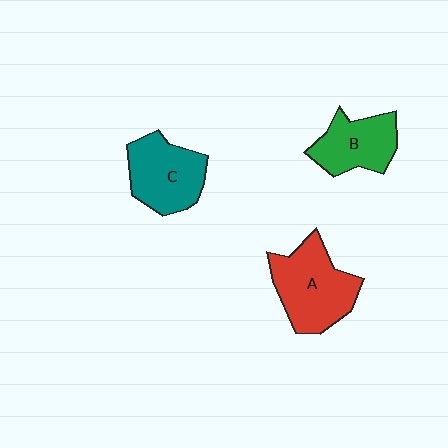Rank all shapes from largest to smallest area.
From largest to smallest: A (red), C (teal), B (green).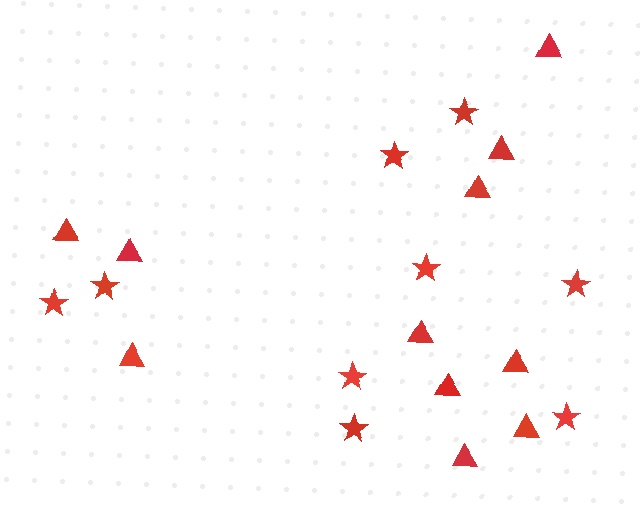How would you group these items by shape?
There are 2 groups: one group of stars (9) and one group of triangles (11).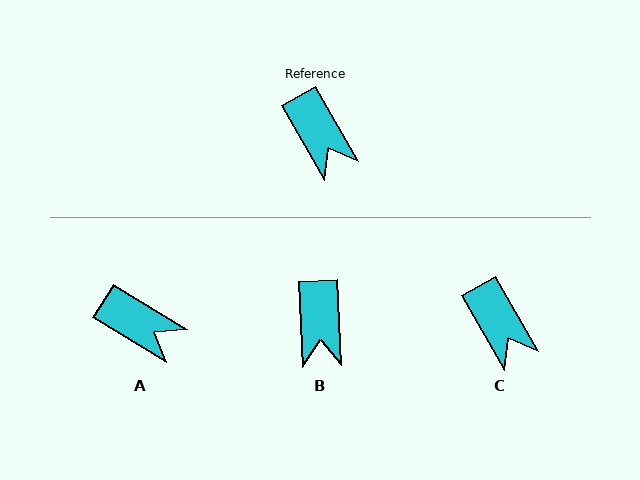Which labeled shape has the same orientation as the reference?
C.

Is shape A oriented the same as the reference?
No, it is off by about 29 degrees.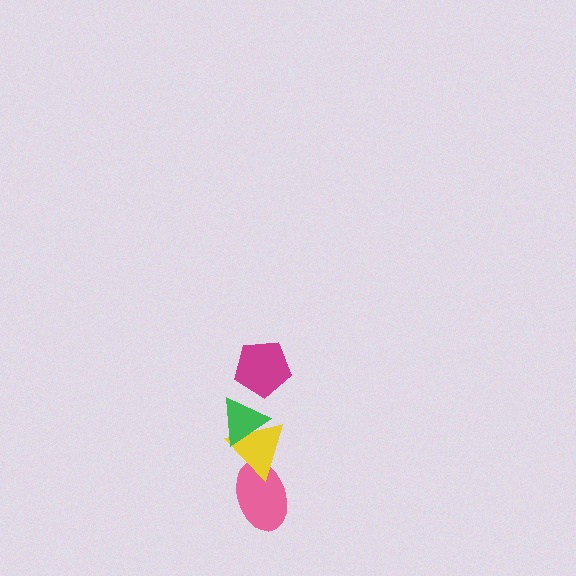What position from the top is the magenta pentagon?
The magenta pentagon is 1st from the top.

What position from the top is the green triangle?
The green triangle is 2nd from the top.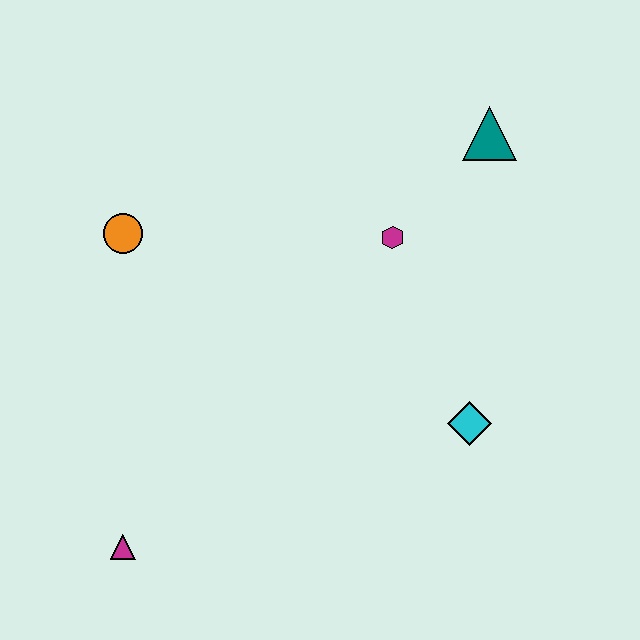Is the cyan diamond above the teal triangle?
No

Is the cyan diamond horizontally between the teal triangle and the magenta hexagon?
Yes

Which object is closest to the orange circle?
The magenta hexagon is closest to the orange circle.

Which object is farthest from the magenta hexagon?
The magenta triangle is farthest from the magenta hexagon.